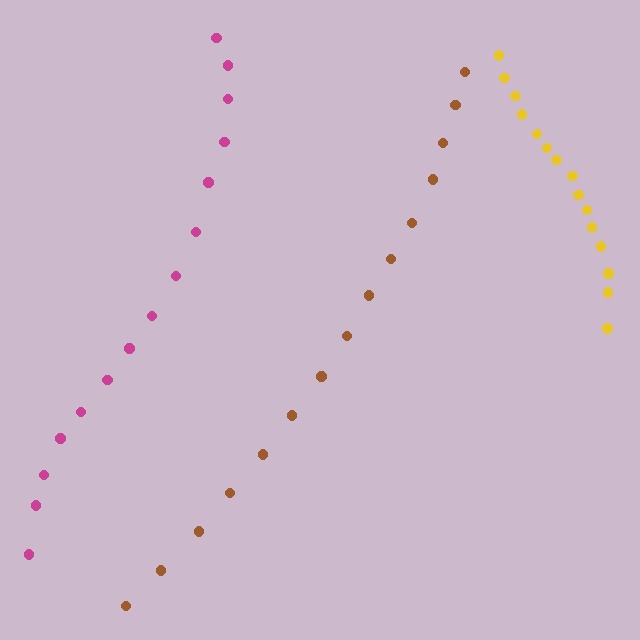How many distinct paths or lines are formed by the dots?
There are 3 distinct paths.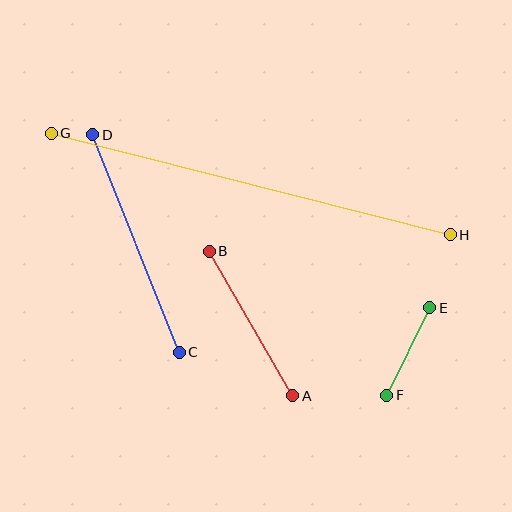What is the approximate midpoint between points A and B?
The midpoint is at approximately (251, 323) pixels.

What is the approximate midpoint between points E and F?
The midpoint is at approximately (408, 351) pixels.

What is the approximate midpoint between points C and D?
The midpoint is at approximately (136, 244) pixels.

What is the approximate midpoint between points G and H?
The midpoint is at approximately (251, 184) pixels.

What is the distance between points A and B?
The distance is approximately 167 pixels.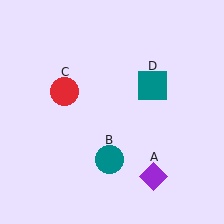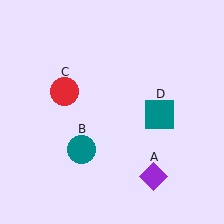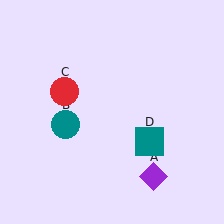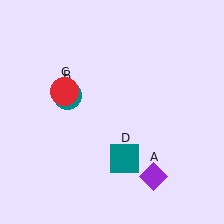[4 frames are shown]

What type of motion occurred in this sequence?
The teal circle (object B), teal square (object D) rotated clockwise around the center of the scene.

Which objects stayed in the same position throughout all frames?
Purple diamond (object A) and red circle (object C) remained stationary.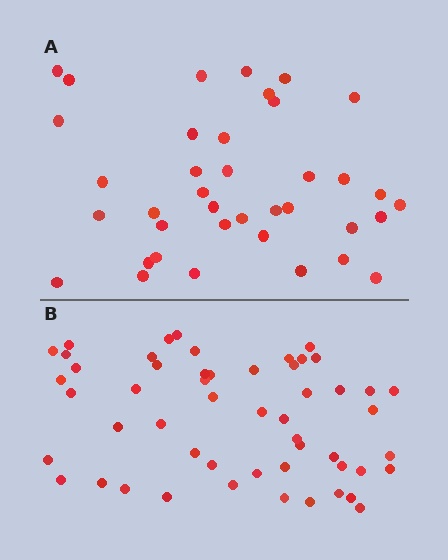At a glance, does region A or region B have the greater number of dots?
Region B (the bottom region) has more dots.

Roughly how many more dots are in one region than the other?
Region B has approximately 15 more dots than region A.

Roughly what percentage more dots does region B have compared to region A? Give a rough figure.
About 40% more.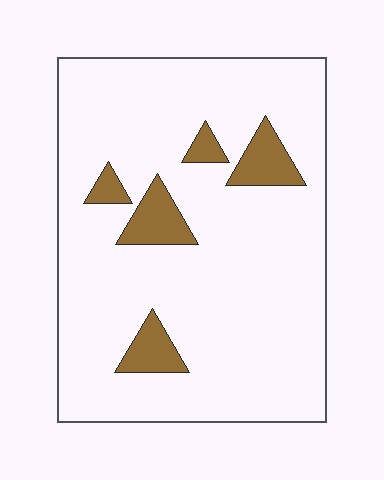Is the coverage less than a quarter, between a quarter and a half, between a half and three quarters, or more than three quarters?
Less than a quarter.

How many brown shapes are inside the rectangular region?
5.